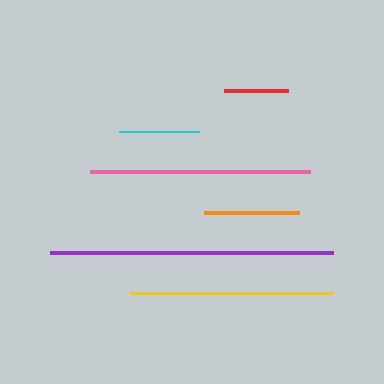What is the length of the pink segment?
The pink segment is approximately 220 pixels long.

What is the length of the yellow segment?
The yellow segment is approximately 203 pixels long.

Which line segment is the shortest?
The red line is the shortest at approximately 64 pixels.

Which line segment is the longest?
The purple line is the longest at approximately 284 pixels.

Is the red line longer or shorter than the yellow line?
The yellow line is longer than the red line.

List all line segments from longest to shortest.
From longest to shortest: purple, pink, yellow, orange, cyan, red.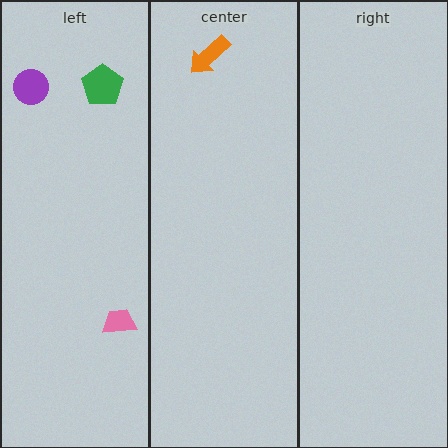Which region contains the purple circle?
The left region.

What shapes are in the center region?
The orange arrow.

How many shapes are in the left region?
3.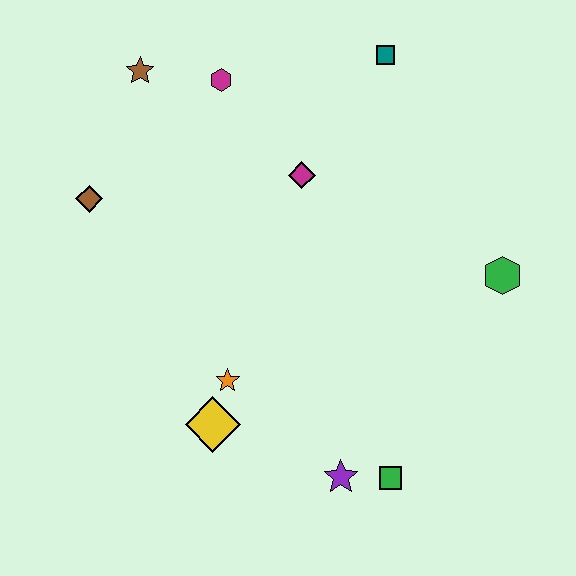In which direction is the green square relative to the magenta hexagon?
The green square is below the magenta hexagon.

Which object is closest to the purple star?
The green square is closest to the purple star.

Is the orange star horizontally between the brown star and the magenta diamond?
Yes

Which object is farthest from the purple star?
The brown star is farthest from the purple star.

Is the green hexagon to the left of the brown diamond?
No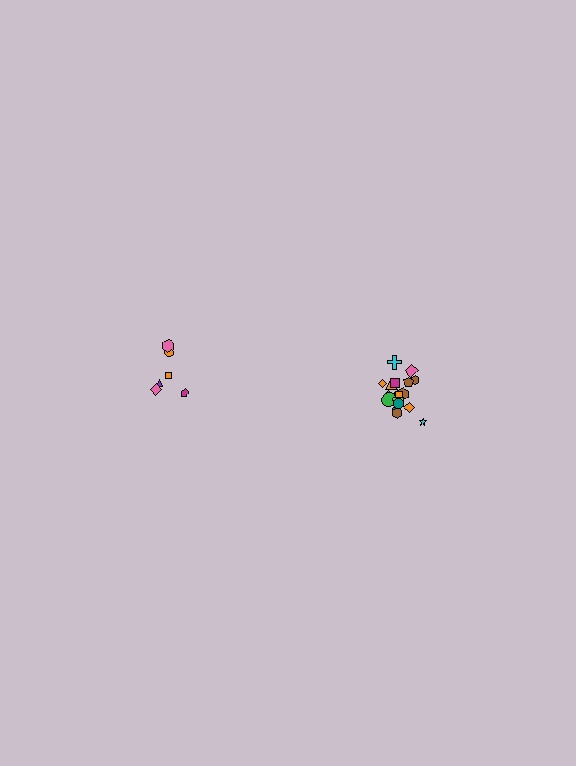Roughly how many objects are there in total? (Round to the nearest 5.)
Roughly 25 objects in total.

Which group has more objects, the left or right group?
The right group.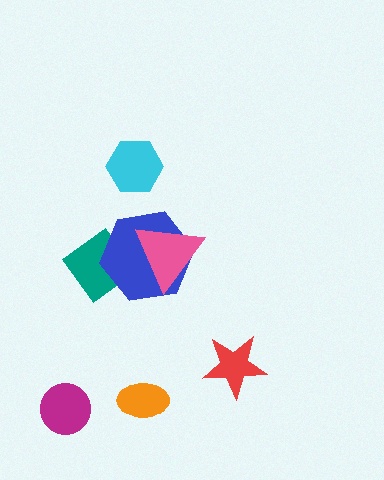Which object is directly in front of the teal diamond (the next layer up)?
The blue hexagon is directly in front of the teal diamond.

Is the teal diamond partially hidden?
Yes, it is partially covered by another shape.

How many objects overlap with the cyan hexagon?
0 objects overlap with the cyan hexagon.